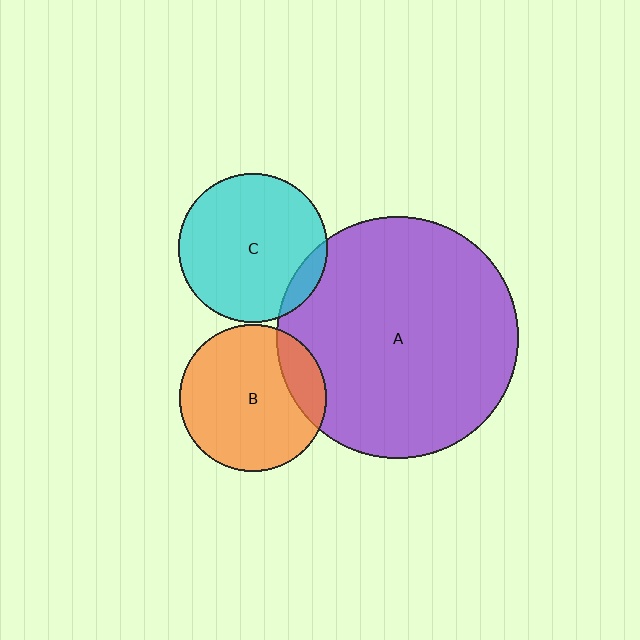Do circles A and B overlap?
Yes.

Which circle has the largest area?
Circle A (purple).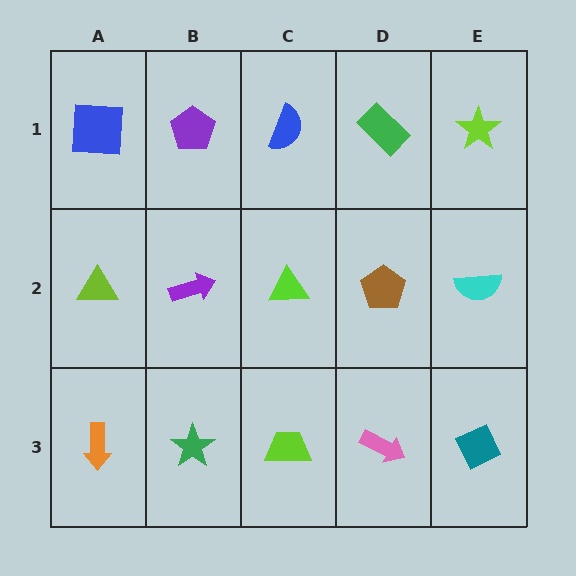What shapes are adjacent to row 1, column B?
A purple arrow (row 2, column B), a blue square (row 1, column A), a blue semicircle (row 1, column C).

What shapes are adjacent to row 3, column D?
A brown pentagon (row 2, column D), a lime trapezoid (row 3, column C), a teal diamond (row 3, column E).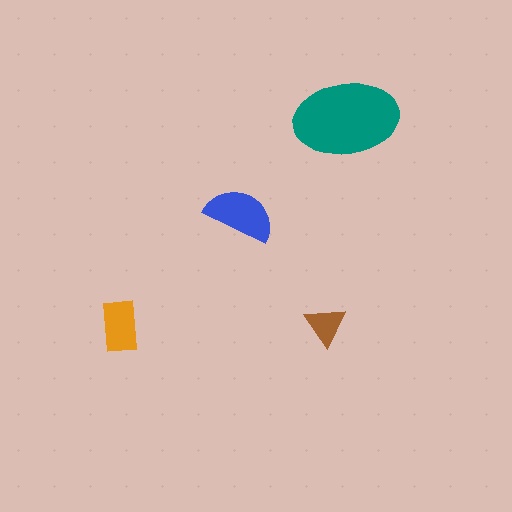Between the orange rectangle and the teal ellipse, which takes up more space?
The teal ellipse.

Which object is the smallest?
The brown triangle.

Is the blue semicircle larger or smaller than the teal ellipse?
Smaller.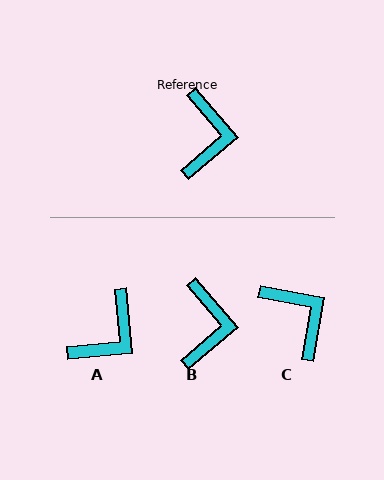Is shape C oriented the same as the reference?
No, it is off by about 40 degrees.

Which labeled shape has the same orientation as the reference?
B.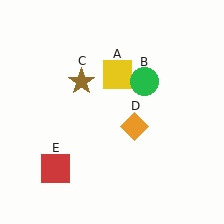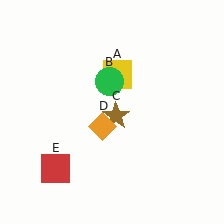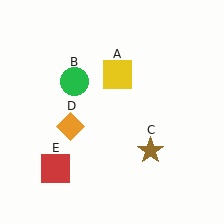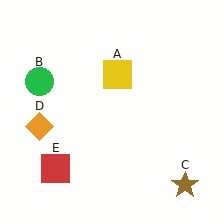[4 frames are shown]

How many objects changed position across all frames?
3 objects changed position: green circle (object B), brown star (object C), orange diamond (object D).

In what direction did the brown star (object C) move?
The brown star (object C) moved down and to the right.